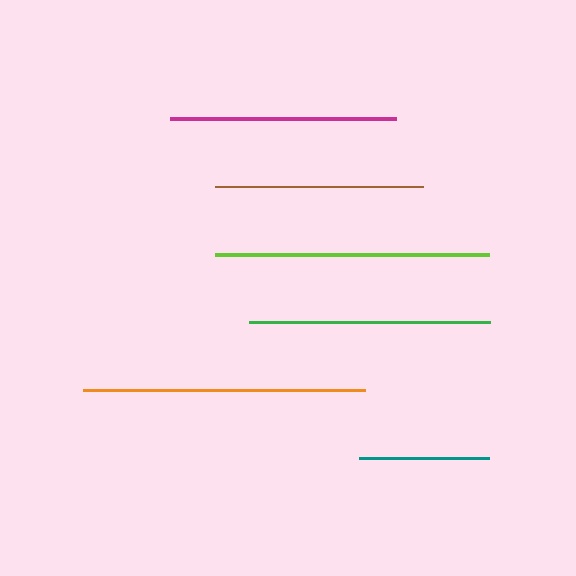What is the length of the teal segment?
The teal segment is approximately 130 pixels long.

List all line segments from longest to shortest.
From longest to shortest: orange, lime, green, magenta, brown, teal.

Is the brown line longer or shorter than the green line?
The green line is longer than the brown line.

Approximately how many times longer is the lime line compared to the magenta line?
The lime line is approximately 1.2 times the length of the magenta line.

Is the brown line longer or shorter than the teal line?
The brown line is longer than the teal line.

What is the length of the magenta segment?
The magenta segment is approximately 226 pixels long.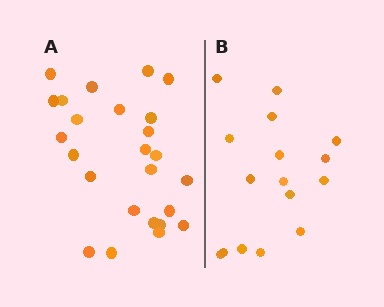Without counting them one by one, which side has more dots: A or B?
Region A (the left region) has more dots.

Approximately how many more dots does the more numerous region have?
Region A has roughly 8 or so more dots than region B.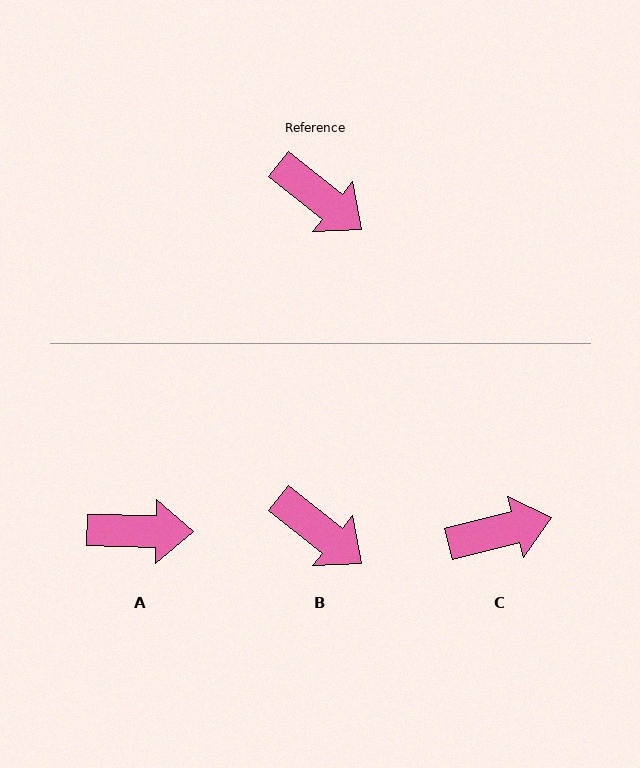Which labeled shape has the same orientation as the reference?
B.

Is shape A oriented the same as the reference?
No, it is off by about 37 degrees.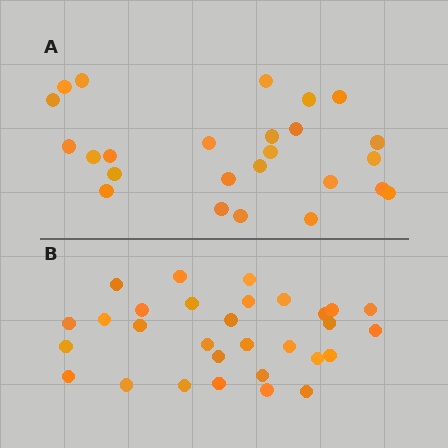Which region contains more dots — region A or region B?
Region B (the bottom region) has more dots.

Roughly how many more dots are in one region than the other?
Region B has about 5 more dots than region A.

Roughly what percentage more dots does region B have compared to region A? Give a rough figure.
About 20% more.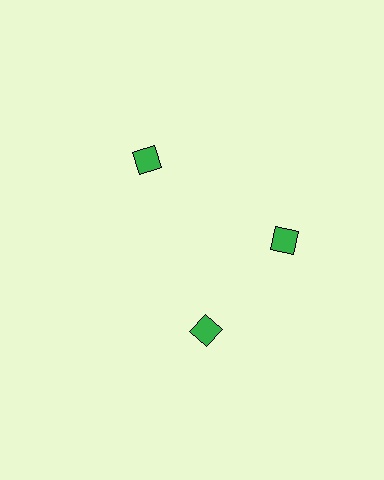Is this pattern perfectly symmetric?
No. The 3 green diamonds are arranged in a ring, but one element near the 7 o'clock position is rotated out of alignment along the ring, breaking the 3-fold rotational symmetry.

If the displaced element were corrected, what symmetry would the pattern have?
It would have 3-fold rotational symmetry — the pattern would map onto itself every 120 degrees.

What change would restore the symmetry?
The symmetry would be restored by rotating it back into even spacing with its neighbors so that all 3 diamonds sit at equal angles and equal distance from the center.